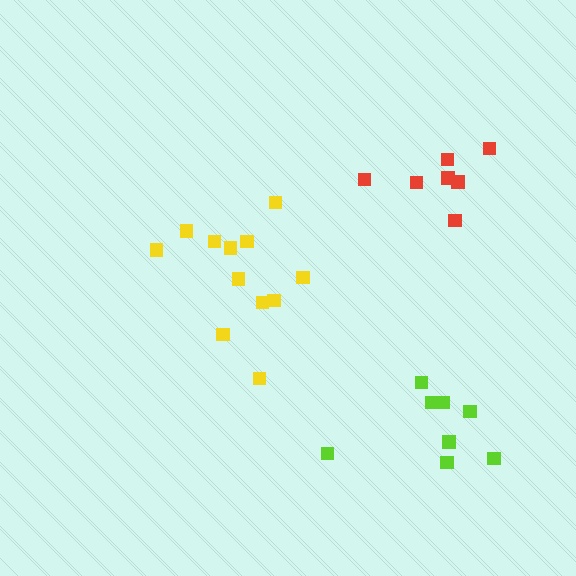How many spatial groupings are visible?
There are 3 spatial groupings.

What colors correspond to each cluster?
The clusters are colored: red, lime, yellow.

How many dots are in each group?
Group 1: 7 dots, Group 2: 8 dots, Group 3: 12 dots (27 total).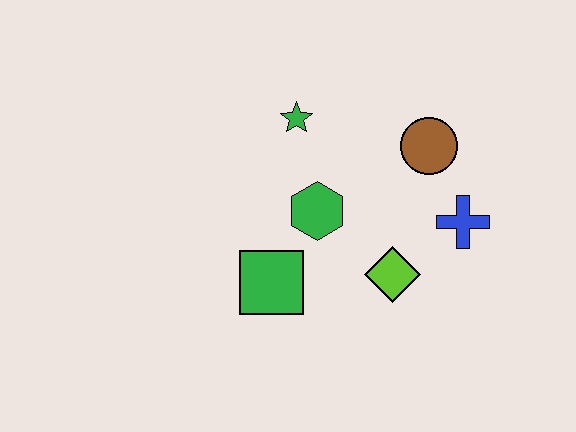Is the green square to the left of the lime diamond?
Yes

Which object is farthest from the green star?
The blue cross is farthest from the green star.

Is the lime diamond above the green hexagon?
No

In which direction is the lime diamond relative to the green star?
The lime diamond is below the green star.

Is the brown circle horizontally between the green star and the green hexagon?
No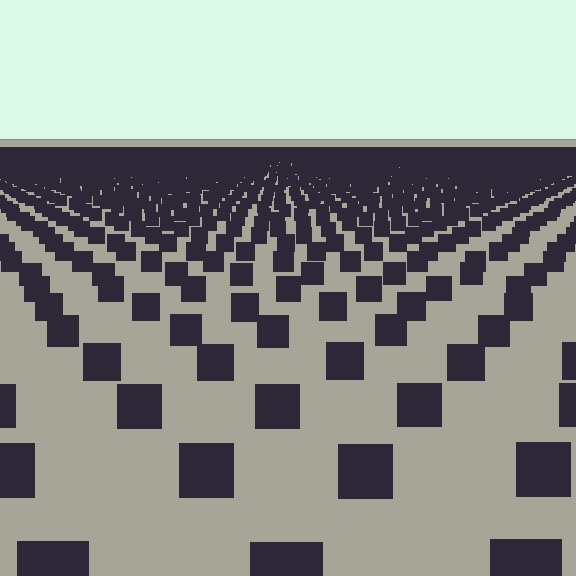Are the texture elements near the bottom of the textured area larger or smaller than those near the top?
Larger. Near the bottom, elements are closer to the viewer and appear at a bigger on-screen size.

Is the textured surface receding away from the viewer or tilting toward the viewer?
The surface is receding away from the viewer. Texture elements get smaller and denser toward the top.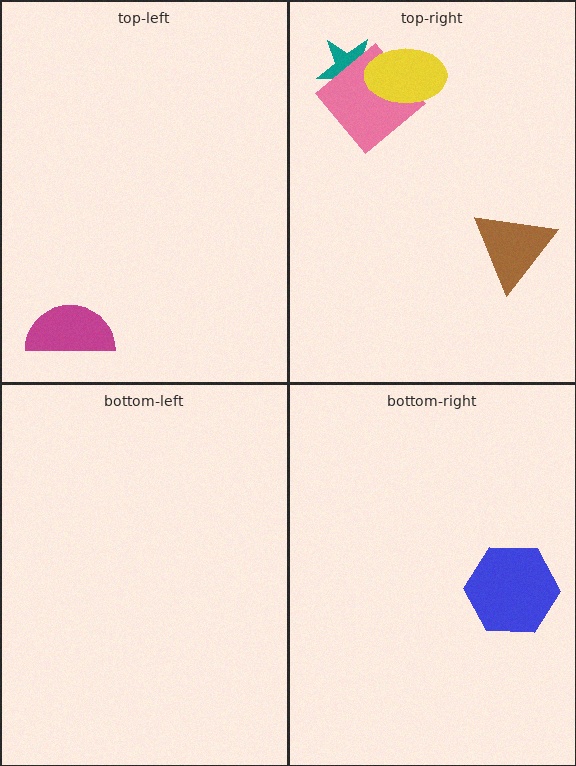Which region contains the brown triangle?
The top-right region.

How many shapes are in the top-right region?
4.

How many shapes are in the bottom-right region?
1.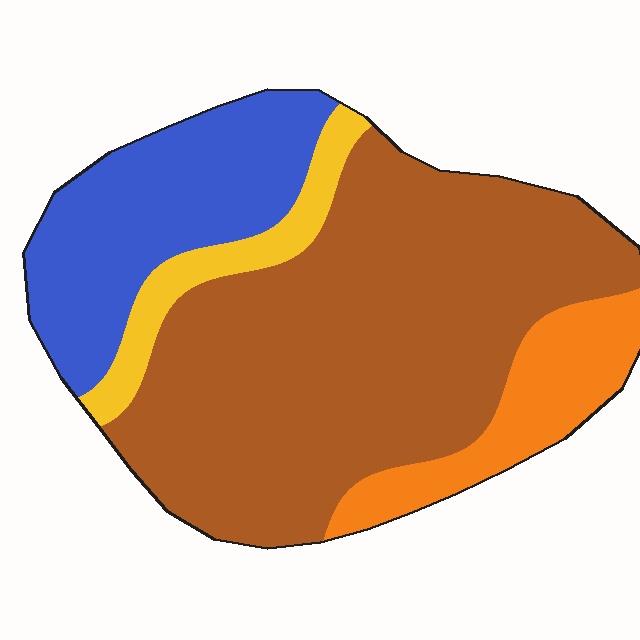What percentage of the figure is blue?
Blue covers 22% of the figure.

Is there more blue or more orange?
Blue.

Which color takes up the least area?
Yellow, at roughly 10%.